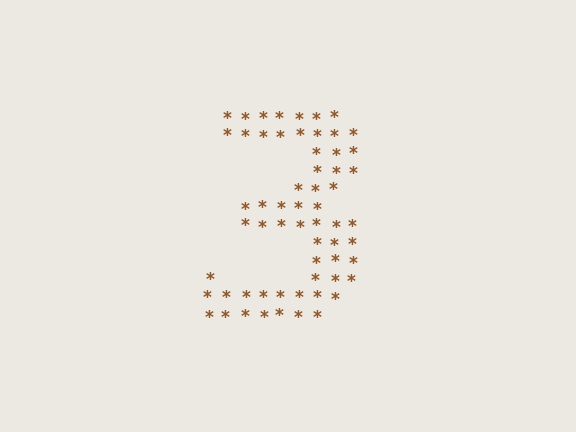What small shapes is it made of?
It is made of small asterisks.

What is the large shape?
The large shape is the digit 3.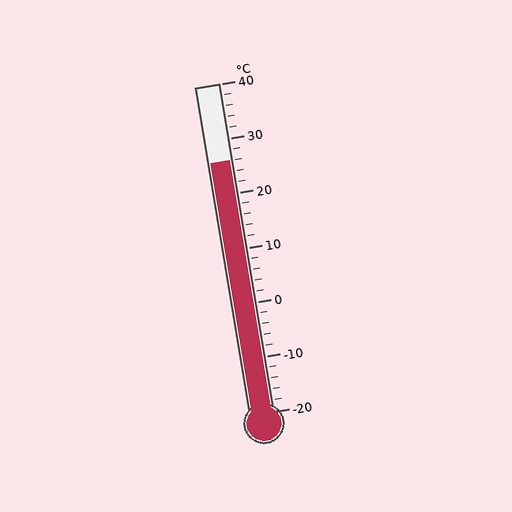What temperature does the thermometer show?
The thermometer shows approximately 26°C.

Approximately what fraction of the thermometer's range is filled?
The thermometer is filled to approximately 75% of its range.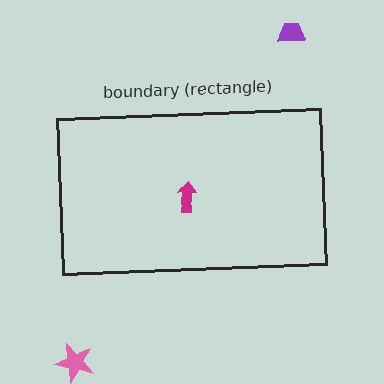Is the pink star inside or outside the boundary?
Outside.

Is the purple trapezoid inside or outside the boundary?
Outside.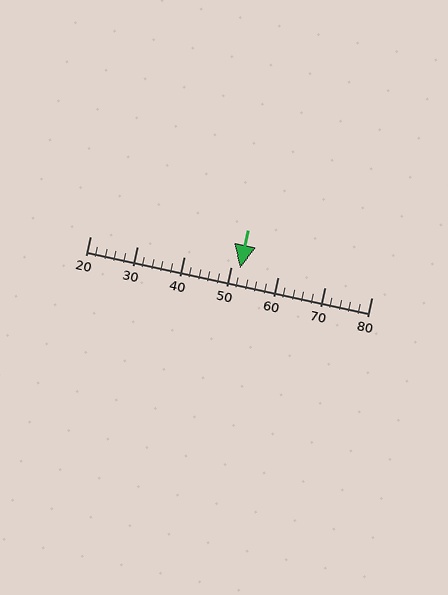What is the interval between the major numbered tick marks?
The major tick marks are spaced 10 units apart.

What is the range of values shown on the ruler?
The ruler shows values from 20 to 80.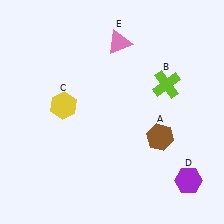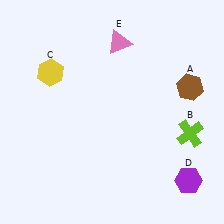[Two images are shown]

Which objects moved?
The objects that moved are: the brown hexagon (A), the lime cross (B), the yellow hexagon (C).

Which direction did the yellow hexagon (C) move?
The yellow hexagon (C) moved up.